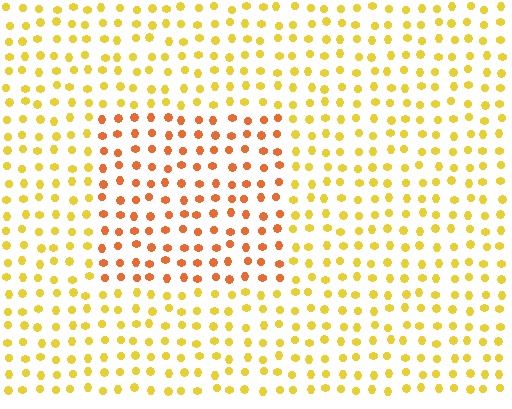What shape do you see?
I see a rectangle.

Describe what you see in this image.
The image is filled with small yellow elements in a uniform arrangement. A rectangle-shaped region is visible where the elements are tinted to a slightly different hue, forming a subtle color boundary.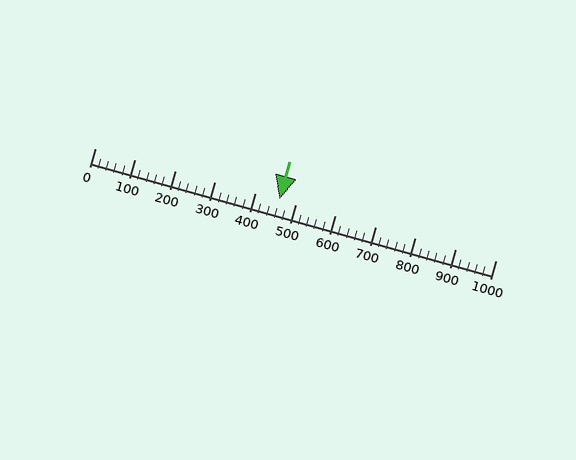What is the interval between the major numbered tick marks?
The major tick marks are spaced 100 units apart.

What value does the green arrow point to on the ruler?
The green arrow points to approximately 460.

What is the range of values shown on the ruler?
The ruler shows values from 0 to 1000.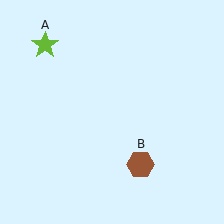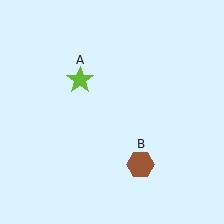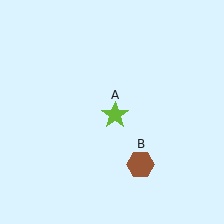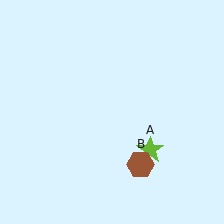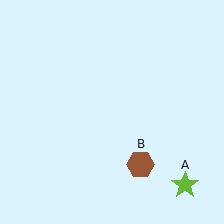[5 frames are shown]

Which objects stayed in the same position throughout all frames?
Brown hexagon (object B) remained stationary.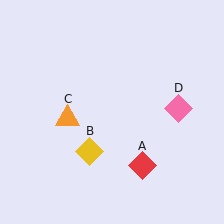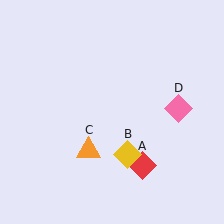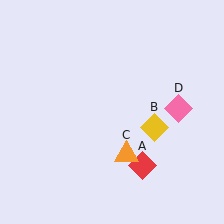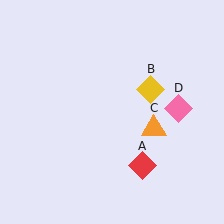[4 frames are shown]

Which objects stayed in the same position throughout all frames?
Red diamond (object A) and pink diamond (object D) remained stationary.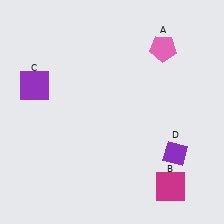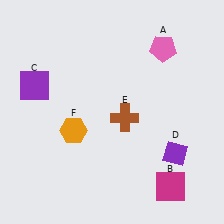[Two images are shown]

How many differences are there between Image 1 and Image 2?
There are 2 differences between the two images.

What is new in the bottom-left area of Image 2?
An orange hexagon (F) was added in the bottom-left area of Image 2.